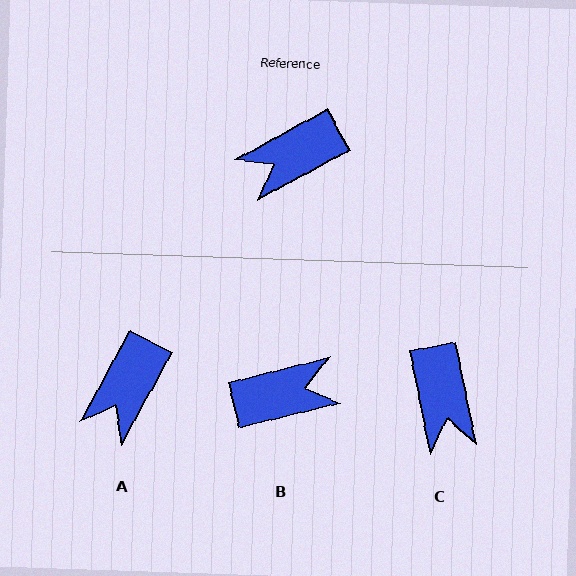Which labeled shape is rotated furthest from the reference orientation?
B, about 165 degrees away.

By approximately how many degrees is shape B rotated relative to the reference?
Approximately 165 degrees counter-clockwise.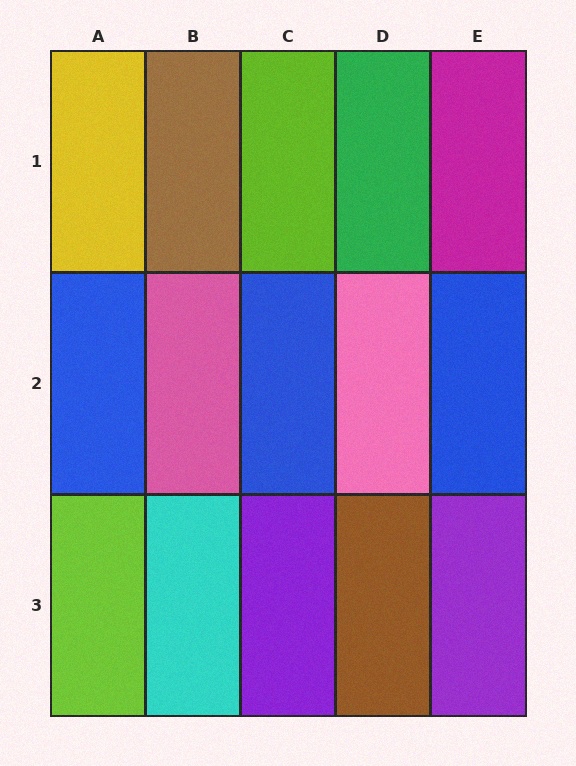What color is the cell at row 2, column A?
Blue.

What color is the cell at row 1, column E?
Magenta.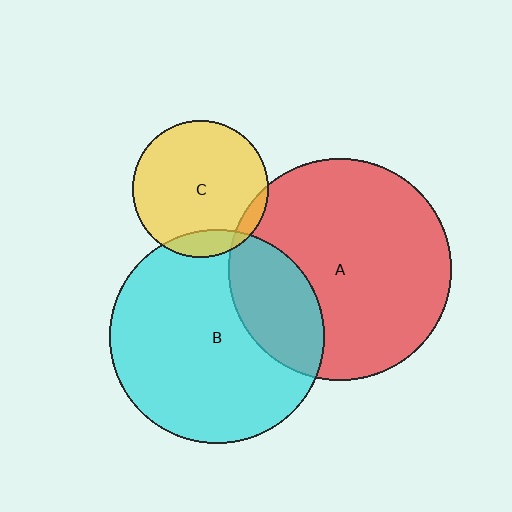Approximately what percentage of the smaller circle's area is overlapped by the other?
Approximately 25%.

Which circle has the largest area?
Circle A (red).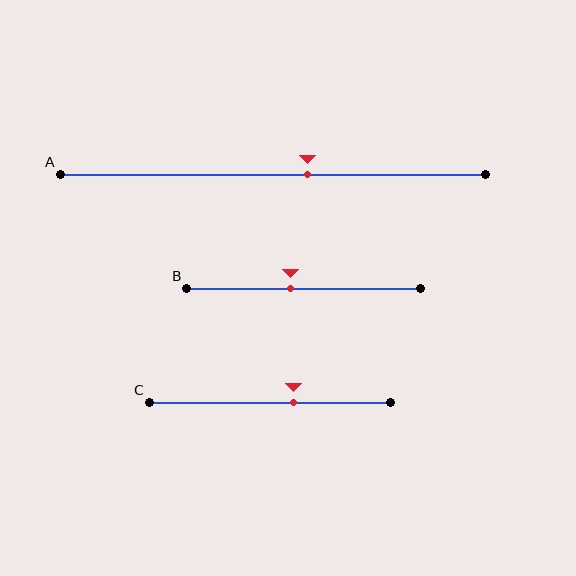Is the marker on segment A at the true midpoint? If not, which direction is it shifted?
No, the marker on segment A is shifted to the right by about 8% of the segment length.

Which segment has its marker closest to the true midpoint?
Segment B has its marker closest to the true midpoint.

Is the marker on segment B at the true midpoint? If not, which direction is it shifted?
No, the marker on segment B is shifted to the left by about 6% of the segment length.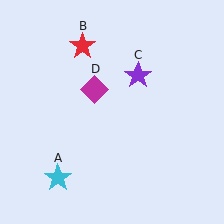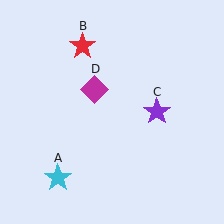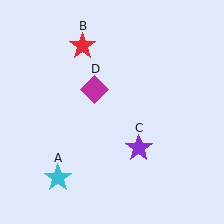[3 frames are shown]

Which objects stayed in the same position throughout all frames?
Cyan star (object A) and red star (object B) and magenta diamond (object D) remained stationary.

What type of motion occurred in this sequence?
The purple star (object C) rotated clockwise around the center of the scene.